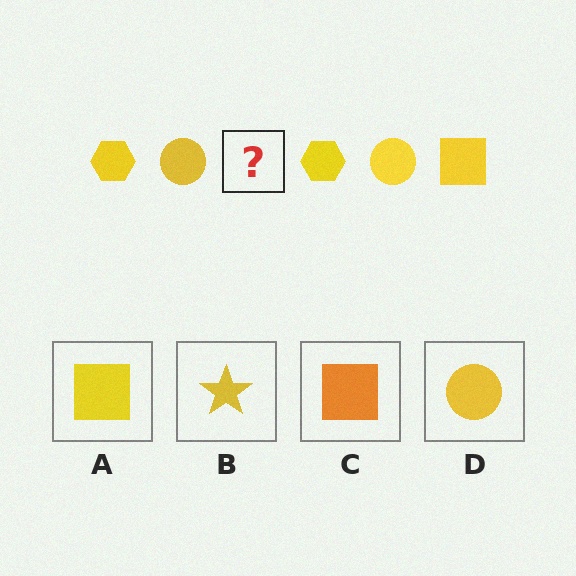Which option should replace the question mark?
Option A.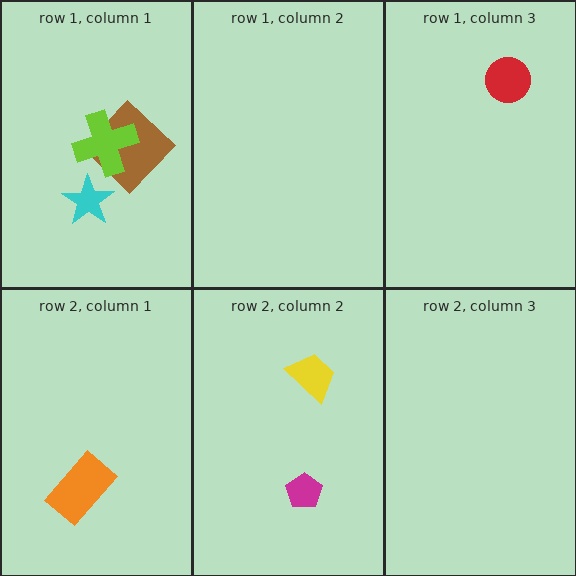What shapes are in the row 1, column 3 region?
The red circle.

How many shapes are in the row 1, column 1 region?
3.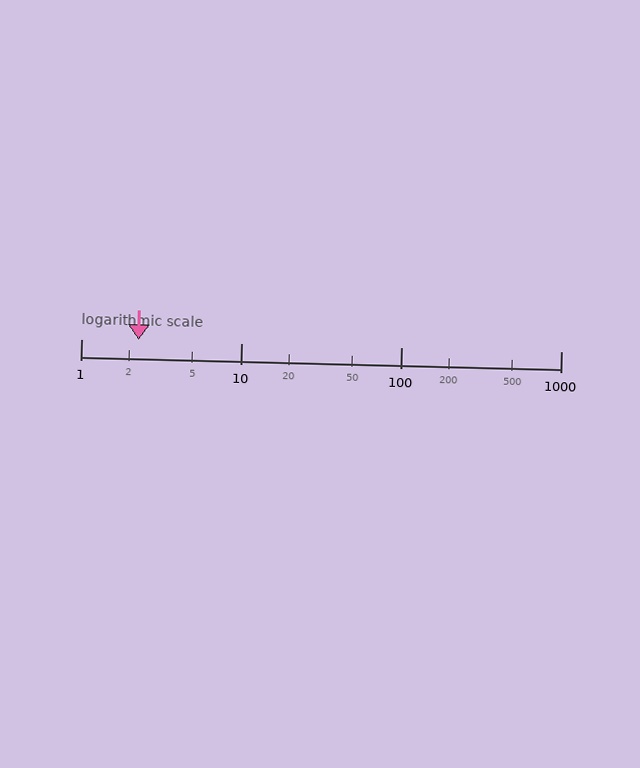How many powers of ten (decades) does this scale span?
The scale spans 3 decades, from 1 to 1000.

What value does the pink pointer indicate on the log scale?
The pointer indicates approximately 2.3.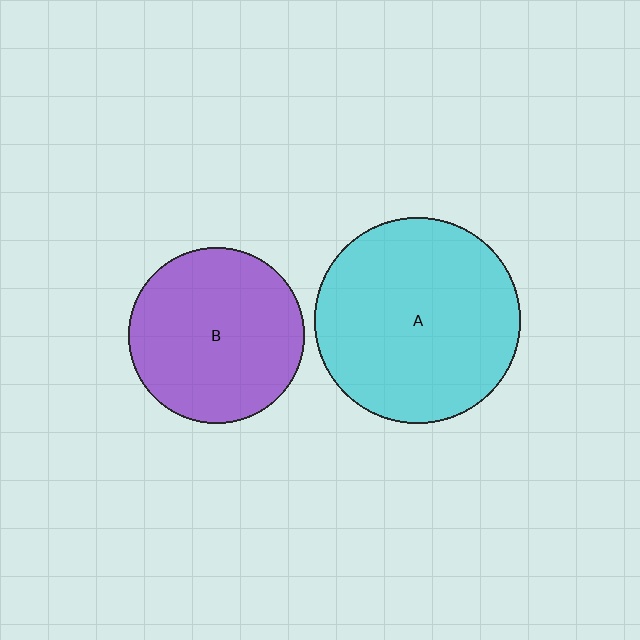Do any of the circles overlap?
No, none of the circles overlap.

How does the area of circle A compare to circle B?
Approximately 1.4 times.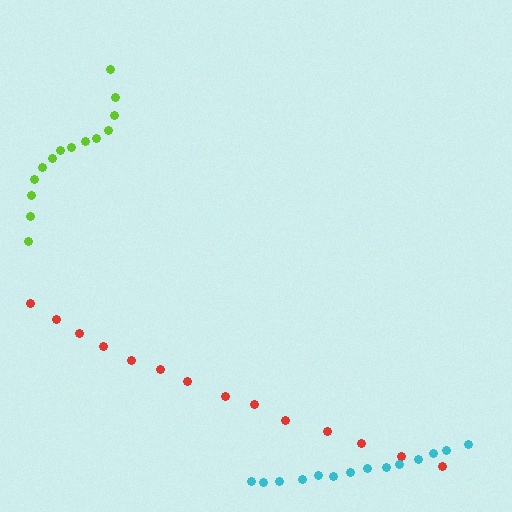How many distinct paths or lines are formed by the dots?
There are 3 distinct paths.